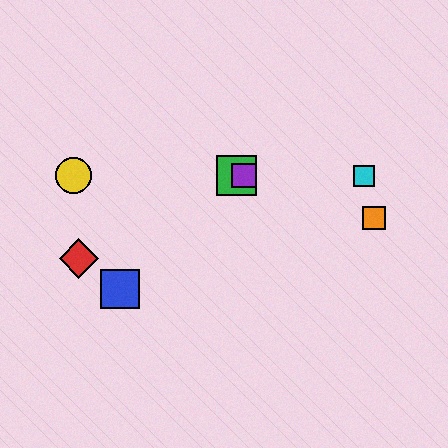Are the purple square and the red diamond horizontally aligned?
No, the purple square is at y≈176 and the red diamond is at y≈258.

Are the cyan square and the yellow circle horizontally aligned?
Yes, both are at y≈176.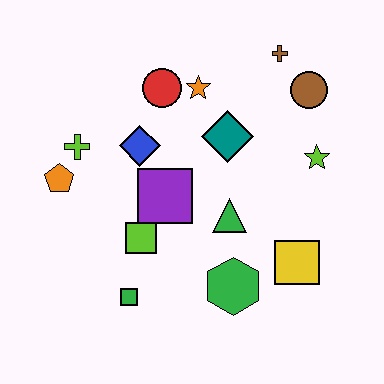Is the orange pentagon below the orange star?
Yes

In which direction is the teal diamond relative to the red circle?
The teal diamond is to the right of the red circle.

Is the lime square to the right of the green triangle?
No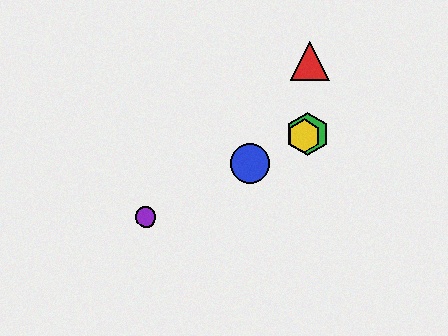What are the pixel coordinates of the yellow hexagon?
The yellow hexagon is at (304, 136).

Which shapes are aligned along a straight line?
The blue circle, the green hexagon, the yellow hexagon, the purple circle are aligned along a straight line.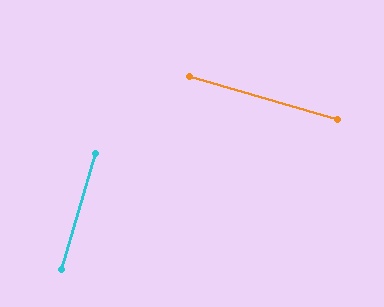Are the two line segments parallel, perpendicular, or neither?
Perpendicular — they meet at approximately 90°.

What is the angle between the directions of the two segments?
Approximately 90 degrees.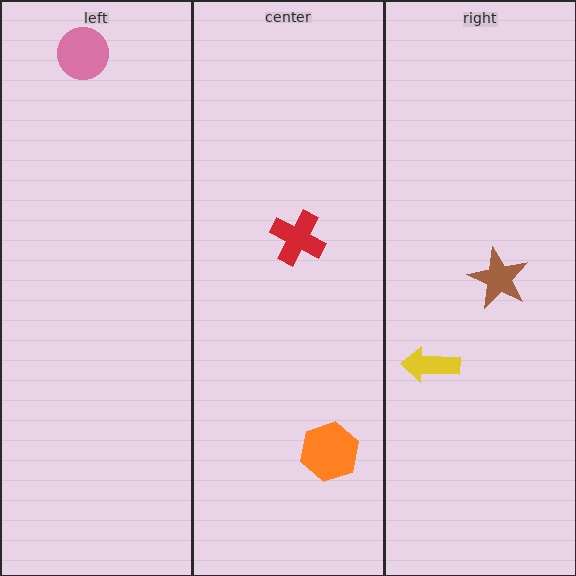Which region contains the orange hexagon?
The center region.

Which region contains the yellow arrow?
The right region.